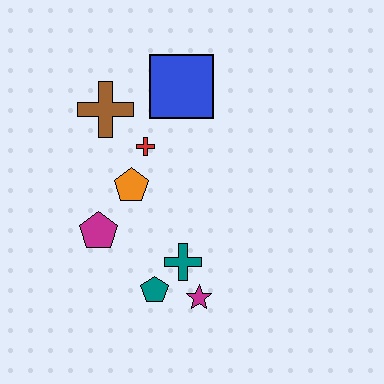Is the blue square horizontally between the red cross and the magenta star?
Yes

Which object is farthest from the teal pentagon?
The blue square is farthest from the teal pentagon.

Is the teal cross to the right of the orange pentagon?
Yes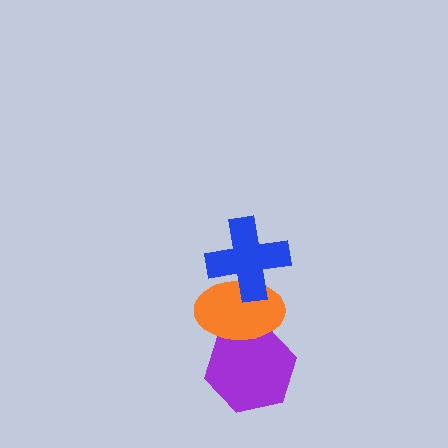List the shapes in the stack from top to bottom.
From top to bottom: the blue cross, the orange ellipse, the purple hexagon.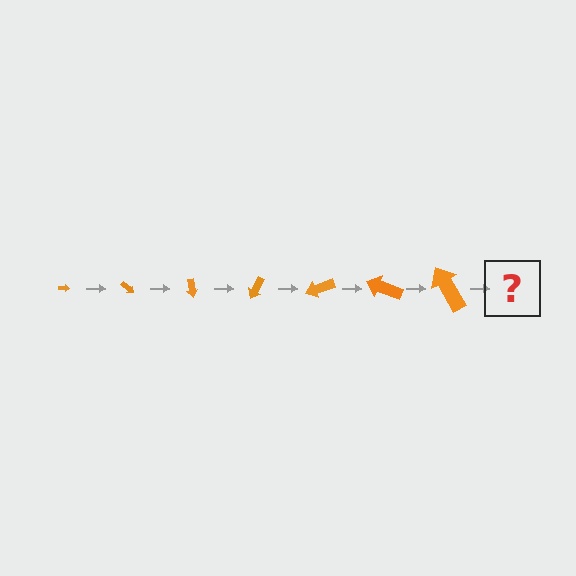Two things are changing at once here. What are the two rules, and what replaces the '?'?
The two rules are that the arrow grows larger each step and it rotates 40 degrees each step. The '?' should be an arrow, larger than the previous one and rotated 280 degrees from the start.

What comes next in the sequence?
The next element should be an arrow, larger than the previous one and rotated 280 degrees from the start.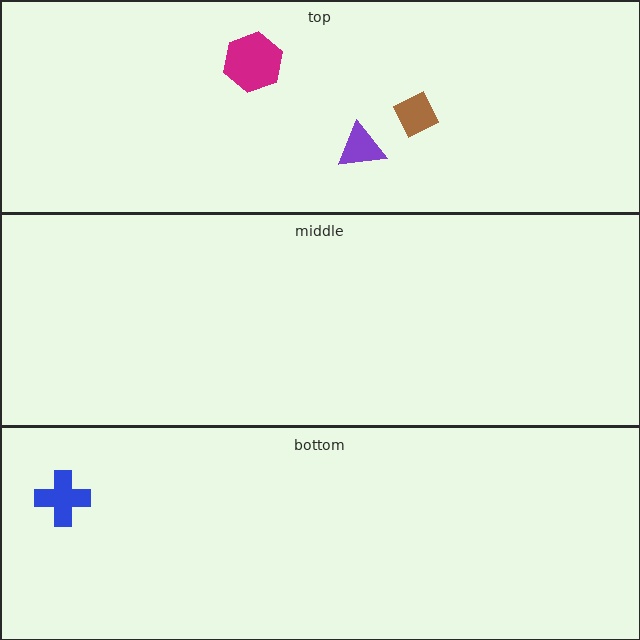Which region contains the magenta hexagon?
The top region.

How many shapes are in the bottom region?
1.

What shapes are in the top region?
The brown diamond, the magenta hexagon, the purple triangle.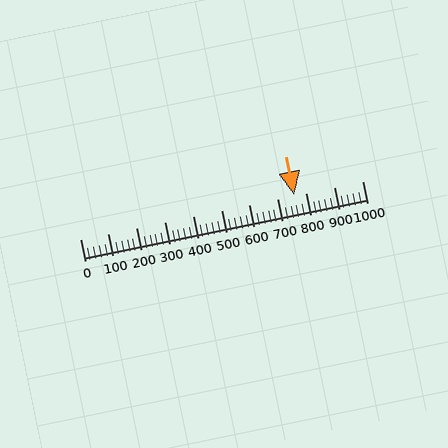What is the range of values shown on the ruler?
The ruler shows values from 0 to 1000.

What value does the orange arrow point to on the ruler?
The orange arrow points to approximately 758.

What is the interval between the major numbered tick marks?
The major tick marks are spaced 100 units apart.